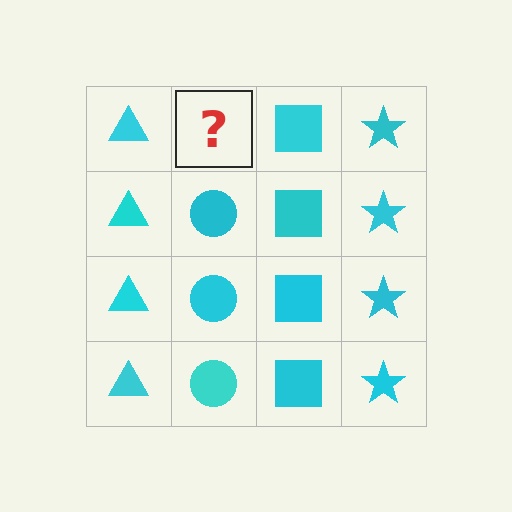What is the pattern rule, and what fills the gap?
The rule is that each column has a consistent shape. The gap should be filled with a cyan circle.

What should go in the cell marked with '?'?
The missing cell should contain a cyan circle.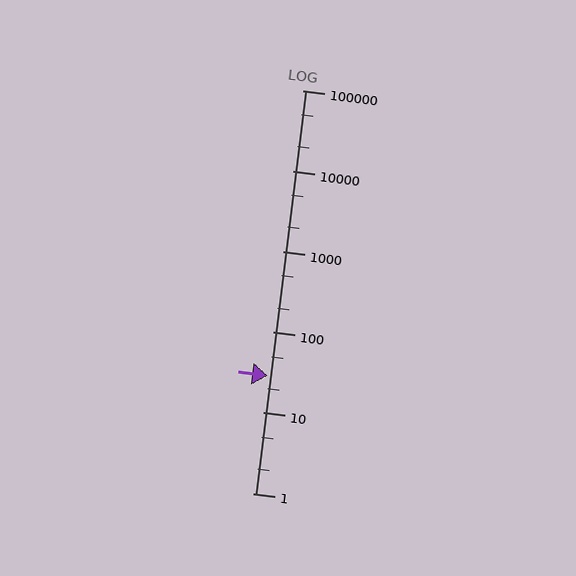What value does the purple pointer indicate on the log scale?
The pointer indicates approximately 29.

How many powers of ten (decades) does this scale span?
The scale spans 5 decades, from 1 to 100000.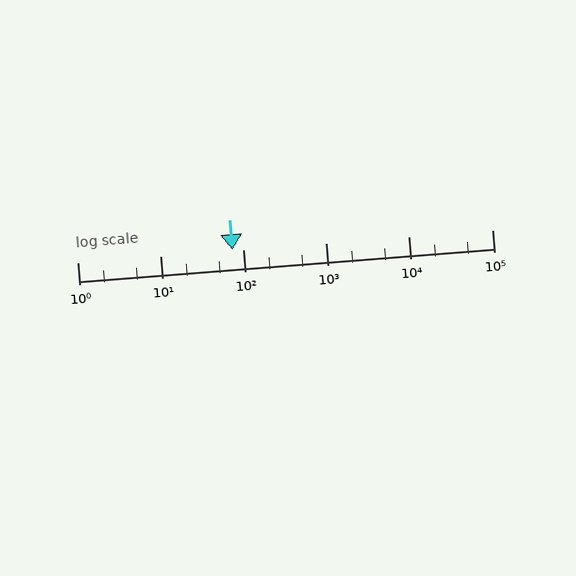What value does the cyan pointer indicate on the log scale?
The pointer indicates approximately 73.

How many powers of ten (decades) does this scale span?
The scale spans 5 decades, from 1 to 100000.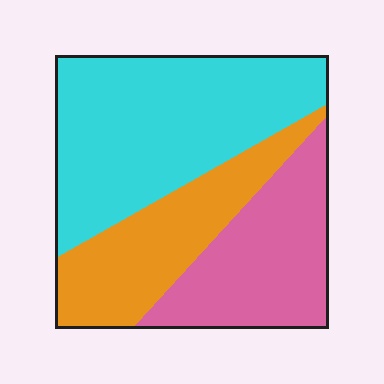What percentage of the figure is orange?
Orange covers about 25% of the figure.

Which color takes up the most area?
Cyan, at roughly 45%.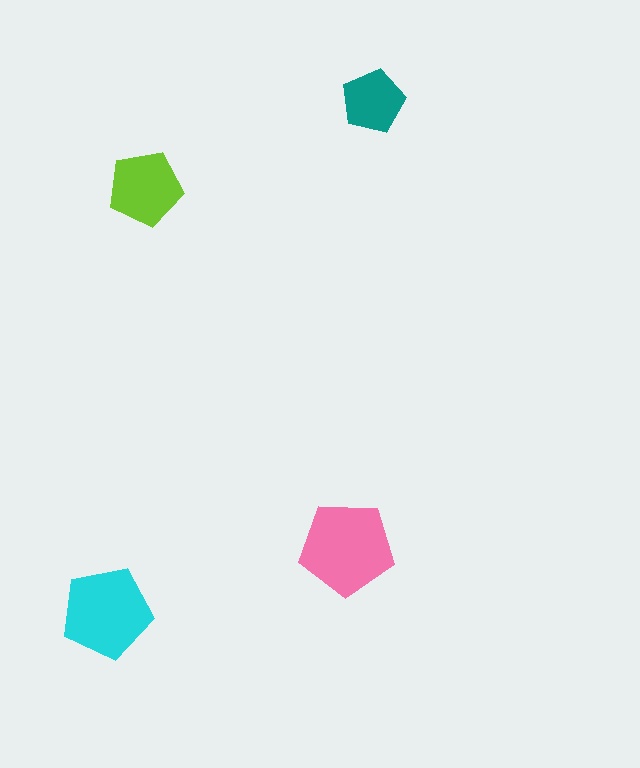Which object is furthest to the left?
The cyan pentagon is leftmost.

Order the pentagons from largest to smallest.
the pink one, the cyan one, the lime one, the teal one.